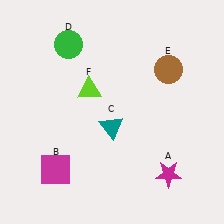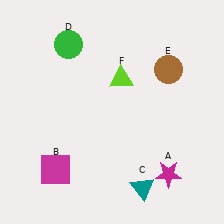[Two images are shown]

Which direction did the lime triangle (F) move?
The lime triangle (F) moved right.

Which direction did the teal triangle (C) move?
The teal triangle (C) moved down.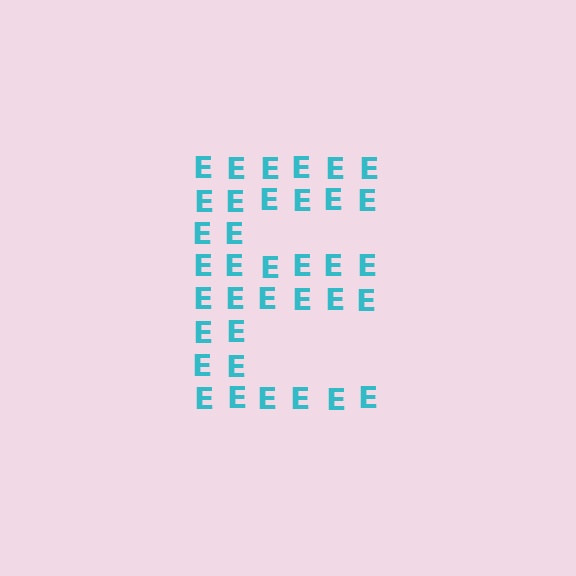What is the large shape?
The large shape is the letter E.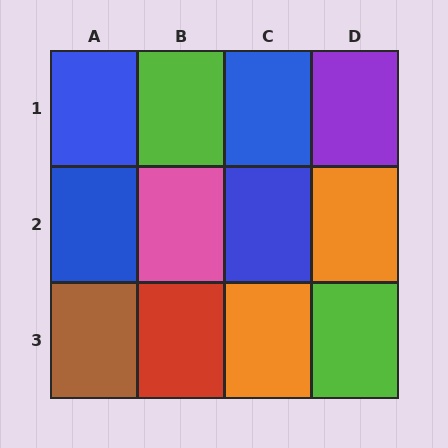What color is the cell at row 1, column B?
Lime.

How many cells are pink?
1 cell is pink.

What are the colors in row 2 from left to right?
Blue, pink, blue, orange.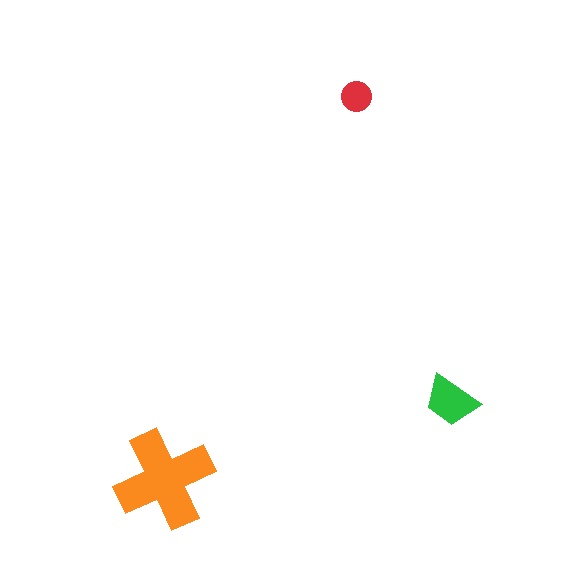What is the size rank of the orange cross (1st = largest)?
1st.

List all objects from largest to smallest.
The orange cross, the green trapezoid, the red circle.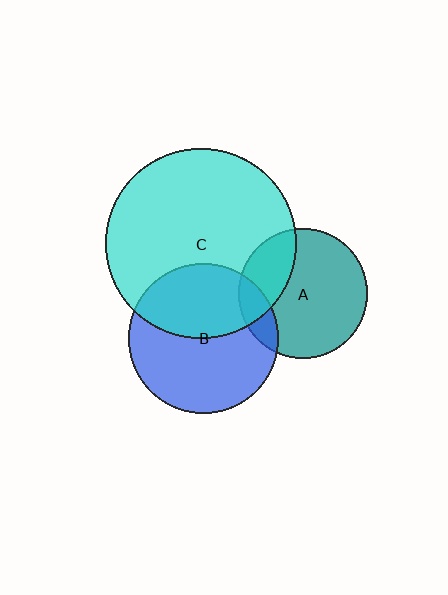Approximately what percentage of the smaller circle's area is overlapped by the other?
Approximately 25%.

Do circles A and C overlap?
Yes.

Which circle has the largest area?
Circle C (cyan).